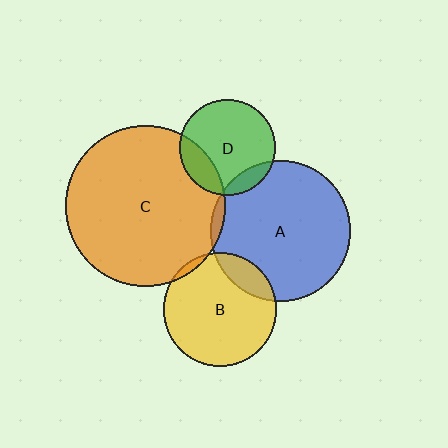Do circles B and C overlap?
Yes.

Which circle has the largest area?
Circle C (orange).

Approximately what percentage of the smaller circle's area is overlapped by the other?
Approximately 5%.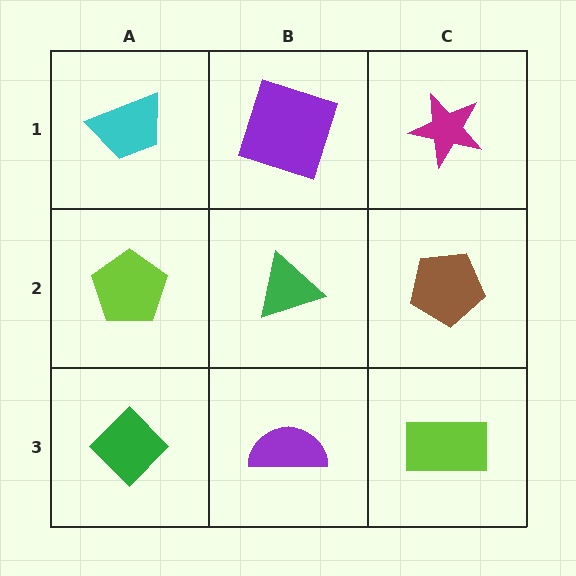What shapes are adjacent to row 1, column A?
A lime pentagon (row 2, column A), a purple square (row 1, column B).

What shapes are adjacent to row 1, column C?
A brown pentagon (row 2, column C), a purple square (row 1, column B).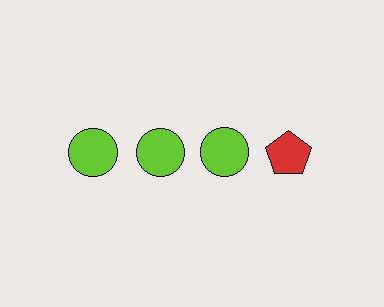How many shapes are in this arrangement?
There are 4 shapes arranged in a grid pattern.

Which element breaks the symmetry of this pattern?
The red pentagon in the top row, second from right column breaks the symmetry. All other shapes are lime circles.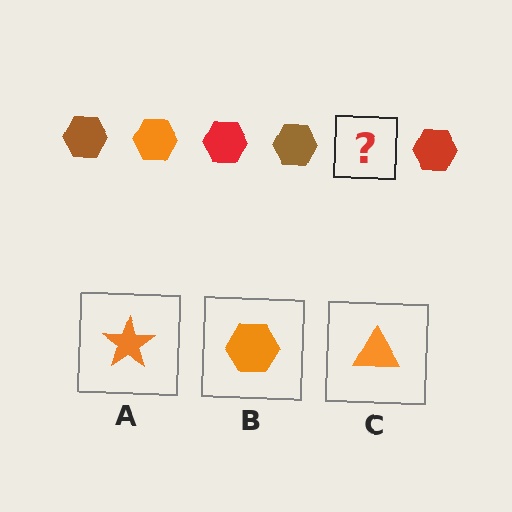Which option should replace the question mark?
Option B.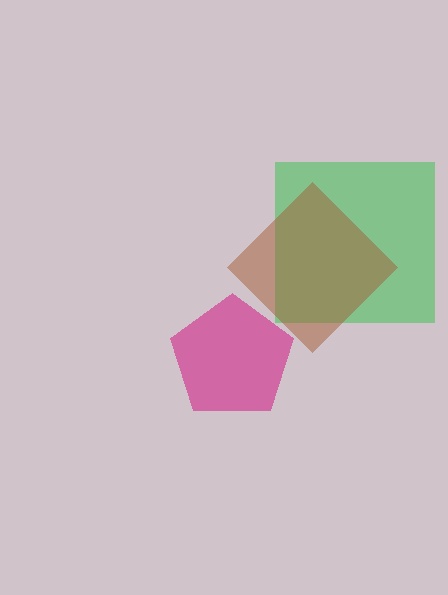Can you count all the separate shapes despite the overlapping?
Yes, there are 3 separate shapes.